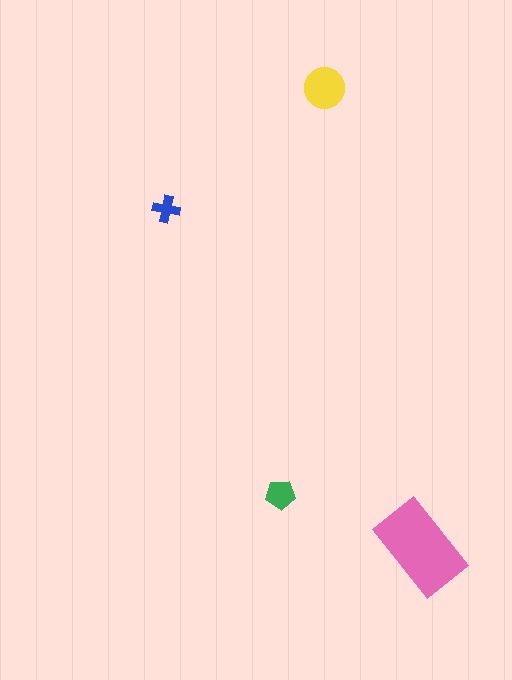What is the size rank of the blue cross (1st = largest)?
4th.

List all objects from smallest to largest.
The blue cross, the green pentagon, the yellow circle, the pink rectangle.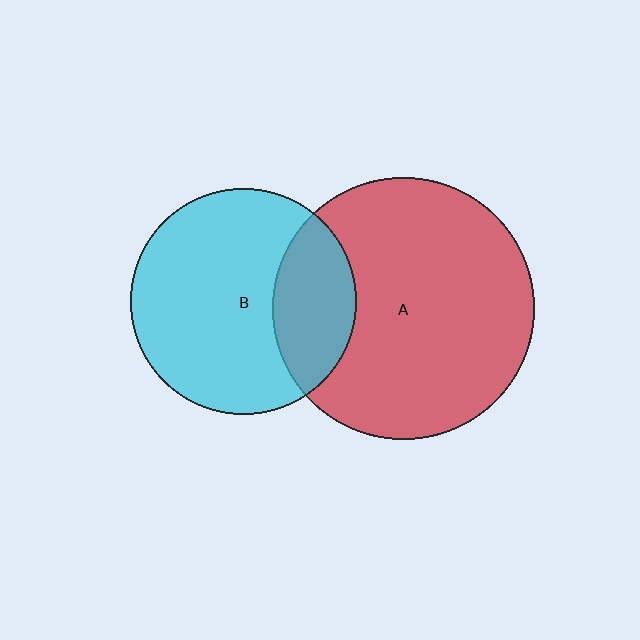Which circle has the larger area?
Circle A (red).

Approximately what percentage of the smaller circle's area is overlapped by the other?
Approximately 25%.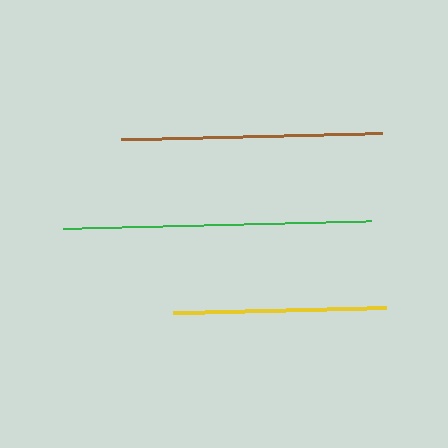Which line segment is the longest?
The green line is the longest at approximately 308 pixels.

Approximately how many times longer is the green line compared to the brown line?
The green line is approximately 1.2 times the length of the brown line.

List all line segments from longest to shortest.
From longest to shortest: green, brown, yellow.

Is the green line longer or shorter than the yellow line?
The green line is longer than the yellow line.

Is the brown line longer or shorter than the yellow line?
The brown line is longer than the yellow line.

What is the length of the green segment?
The green segment is approximately 308 pixels long.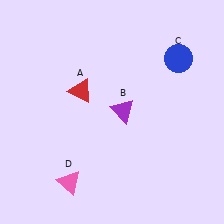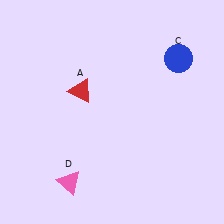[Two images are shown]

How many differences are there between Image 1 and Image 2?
There is 1 difference between the two images.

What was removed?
The purple triangle (B) was removed in Image 2.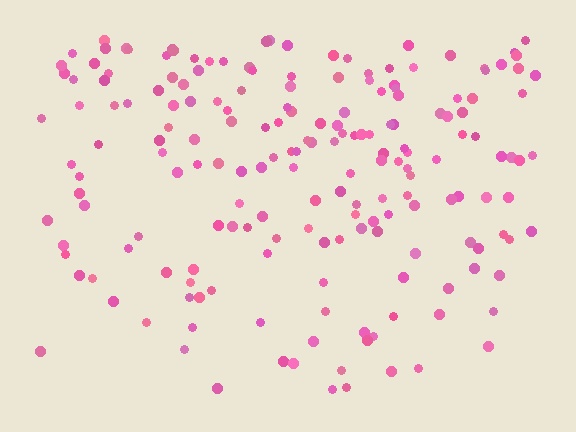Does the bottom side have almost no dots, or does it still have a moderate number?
Still a moderate number, just noticeably fewer than the top.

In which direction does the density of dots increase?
From bottom to top, with the top side densest.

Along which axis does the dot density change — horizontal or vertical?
Vertical.